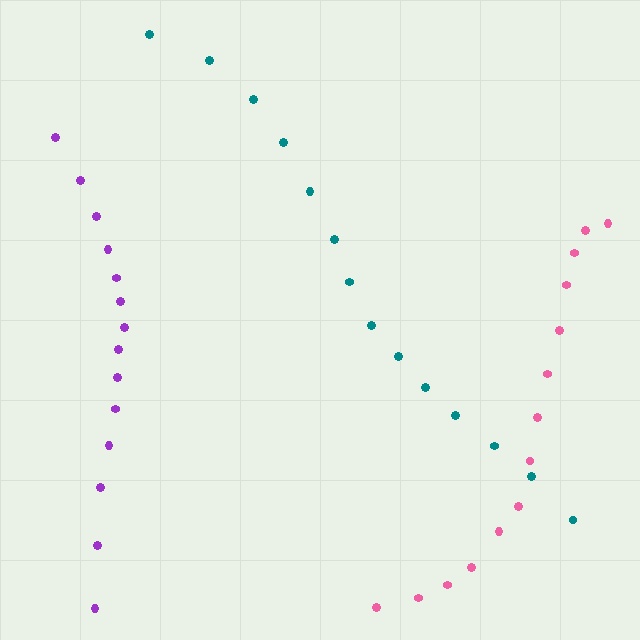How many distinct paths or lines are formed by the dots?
There are 3 distinct paths.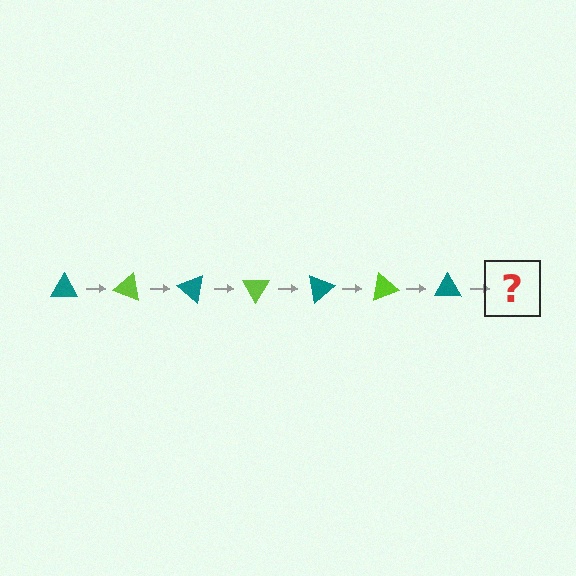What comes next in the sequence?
The next element should be a lime triangle, rotated 140 degrees from the start.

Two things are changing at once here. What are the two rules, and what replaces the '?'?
The two rules are that it rotates 20 degrees each step and the color cycles through teal and lime. The '?' should be a lime triangle, rotated 140 degrees from the start.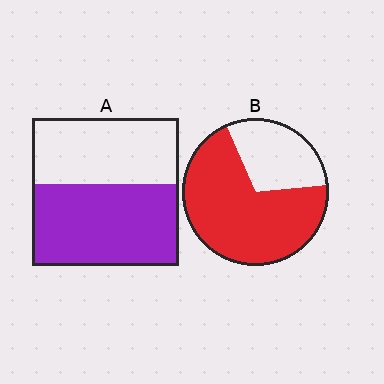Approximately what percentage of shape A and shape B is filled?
A is approximately 55% and B is approximately 70%.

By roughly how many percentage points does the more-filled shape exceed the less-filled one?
By roughly 15 percentage points (B over A).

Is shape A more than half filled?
Yes.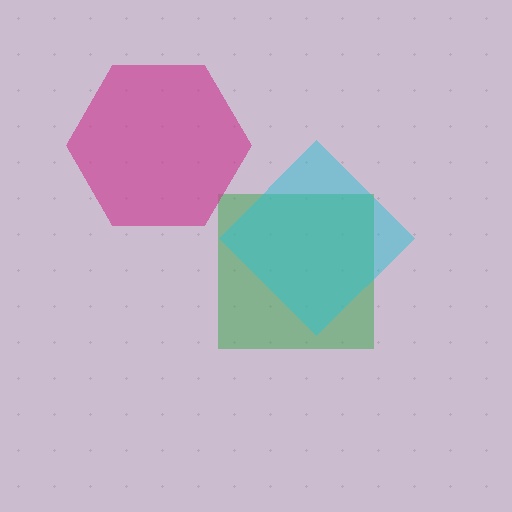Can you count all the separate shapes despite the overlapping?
Yes, there are 3 separate shapes.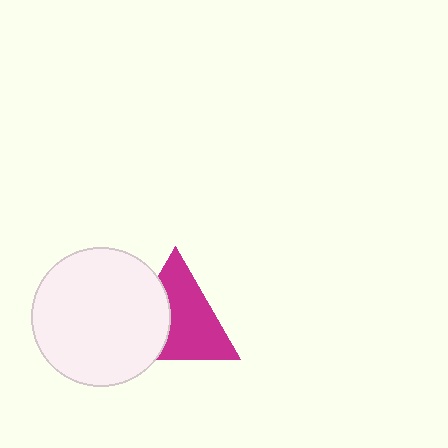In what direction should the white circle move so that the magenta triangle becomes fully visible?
The white circle should move left. That is the shortest direction to clear the overlap and leave the magenta triangle fully visible.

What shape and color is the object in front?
The object in front is a white circle.